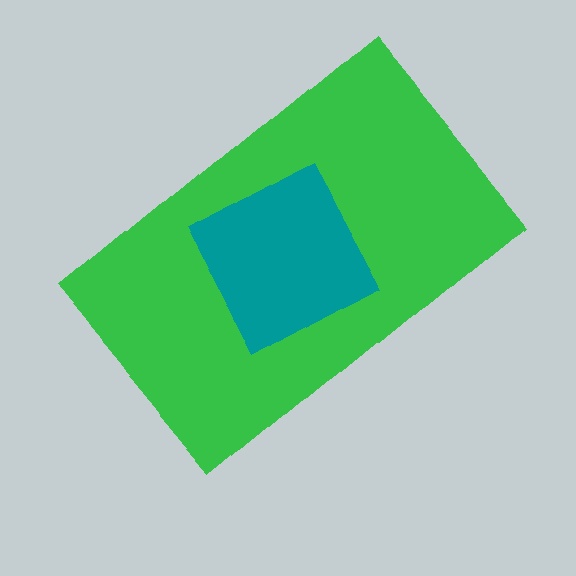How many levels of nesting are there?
2.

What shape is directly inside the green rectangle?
The teal square.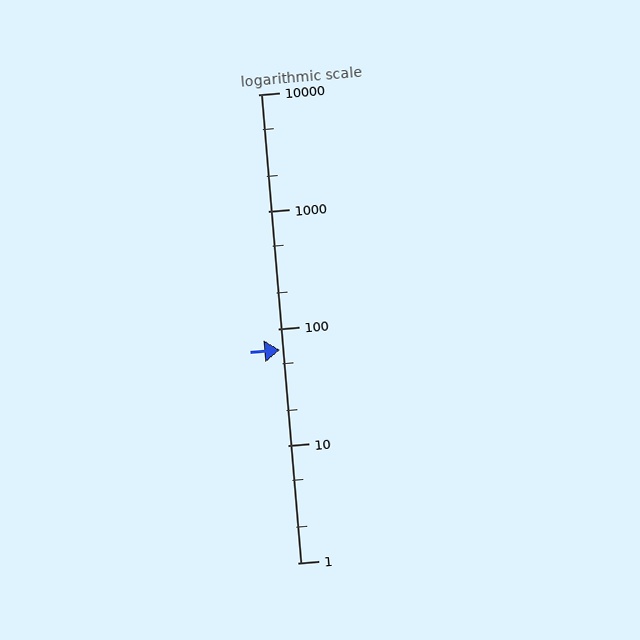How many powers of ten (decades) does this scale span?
The scale spans 4 decades, from 1 to 10000.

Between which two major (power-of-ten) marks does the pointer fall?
The pointer is between 10 and 100.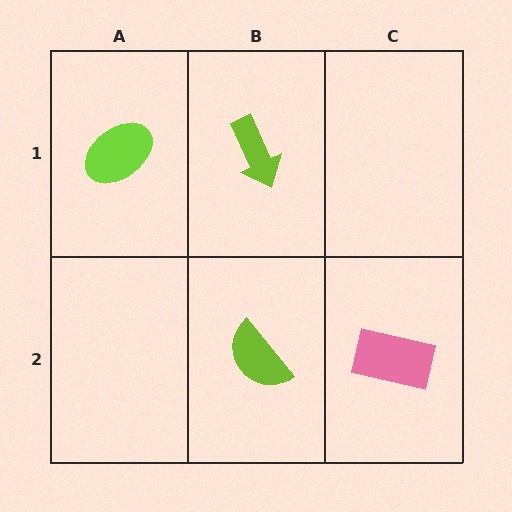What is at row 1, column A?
A lime ellipse.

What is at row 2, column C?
A pink rectangle.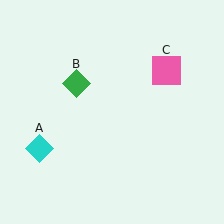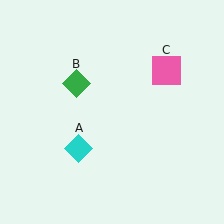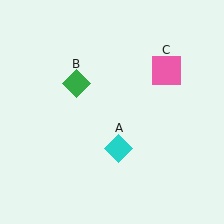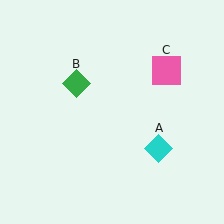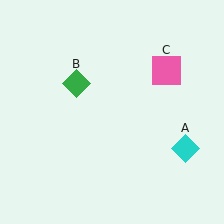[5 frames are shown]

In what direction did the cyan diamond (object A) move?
The cyan diamond (object A) moved right.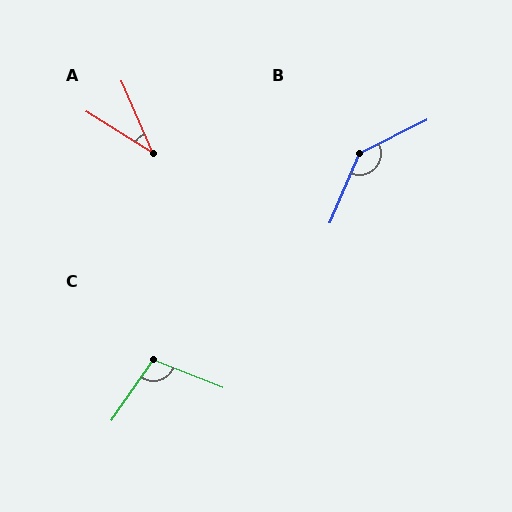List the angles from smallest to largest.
A (34°), C (103°), B (139°).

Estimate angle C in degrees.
Approximately 103 degrees.